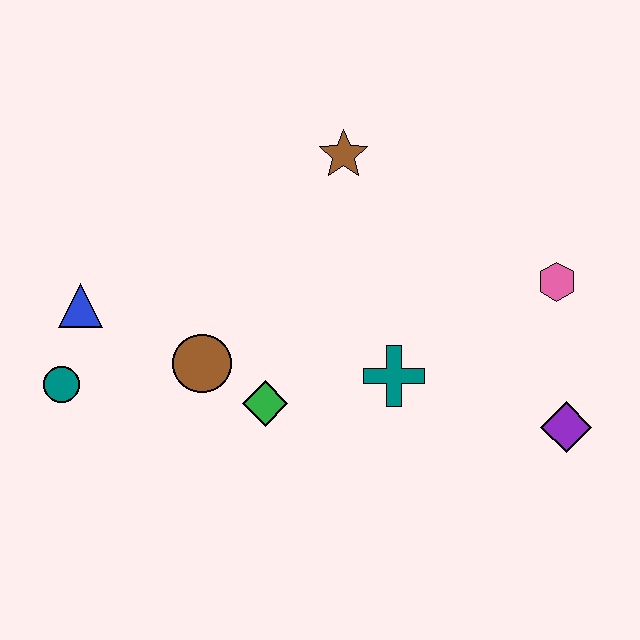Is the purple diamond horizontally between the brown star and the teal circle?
No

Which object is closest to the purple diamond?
The pink hexagon is closest to the purple diamond.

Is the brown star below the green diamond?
No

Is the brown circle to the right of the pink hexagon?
No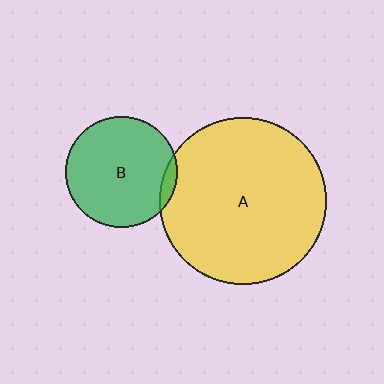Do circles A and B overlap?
Yes.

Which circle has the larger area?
Circle A (yellow).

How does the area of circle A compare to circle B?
Approximately 2.2 times.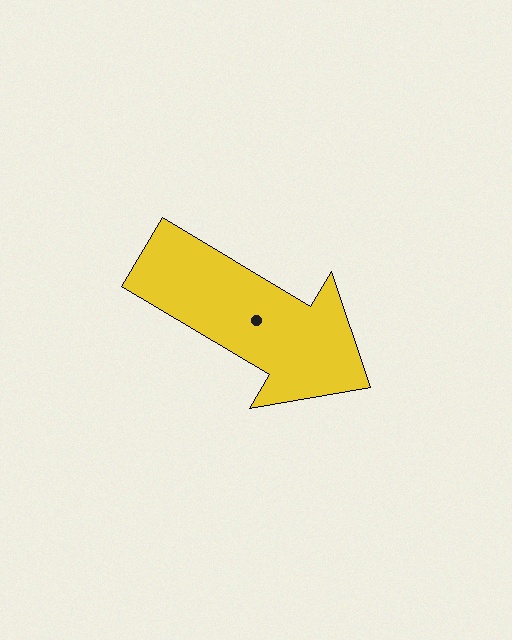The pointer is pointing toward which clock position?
Roughly 4 o'clock.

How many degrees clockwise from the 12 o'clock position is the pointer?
Approximately 121 degrees.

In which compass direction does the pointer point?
Southeast.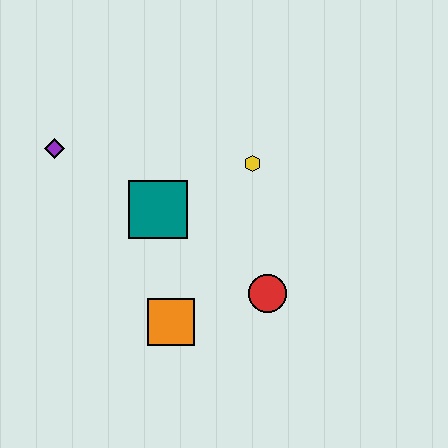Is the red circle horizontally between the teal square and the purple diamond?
No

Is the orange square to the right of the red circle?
No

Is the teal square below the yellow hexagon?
Yes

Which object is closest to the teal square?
The yellow hexagon is closest to the teal square.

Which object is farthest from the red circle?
The purple diamond is farthest from the red circle.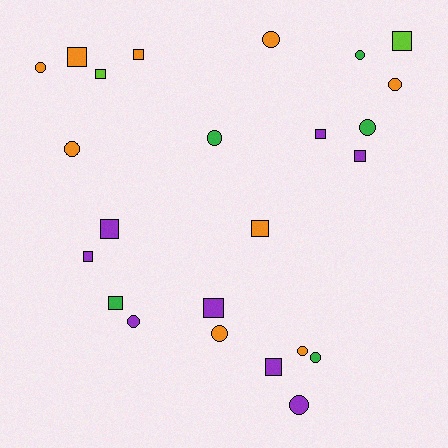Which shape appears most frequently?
Square, with 12 objects.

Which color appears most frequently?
Orange, with 9 objects.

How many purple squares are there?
There are 6 purple squares.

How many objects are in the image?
There are 24 objects.